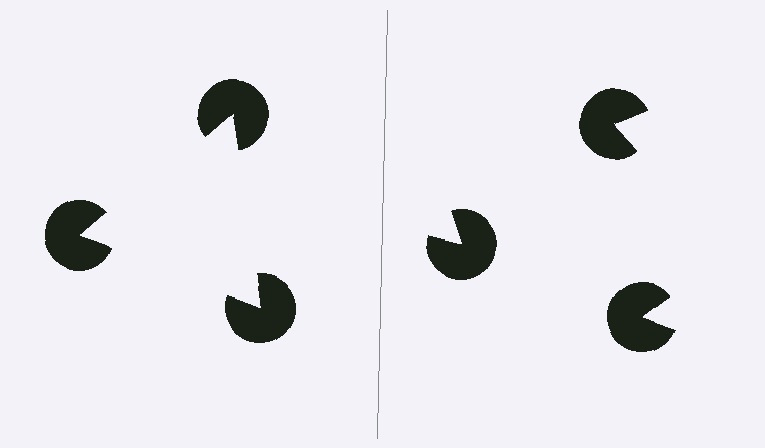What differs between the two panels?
The pac-man discs are positioned identically on both sides; only the wedge orientations differ. On the left they align to a triangle; on the right they are misaligned.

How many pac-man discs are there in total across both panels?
6 — 3 on each side.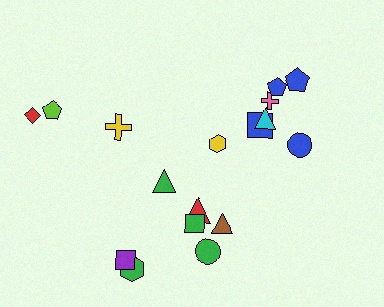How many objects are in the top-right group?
There are 6 objects.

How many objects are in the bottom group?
There are 8 objects.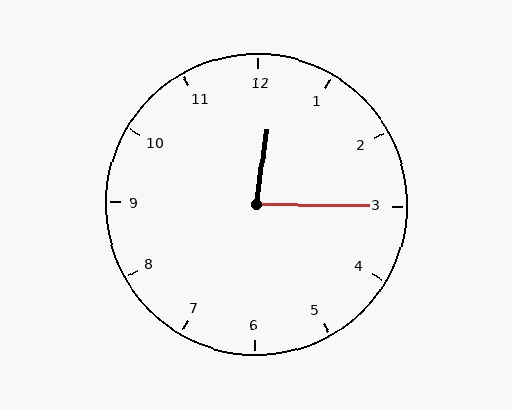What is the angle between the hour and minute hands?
Approximately 82 degrees.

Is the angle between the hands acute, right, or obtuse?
It is acute.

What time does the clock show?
12:15.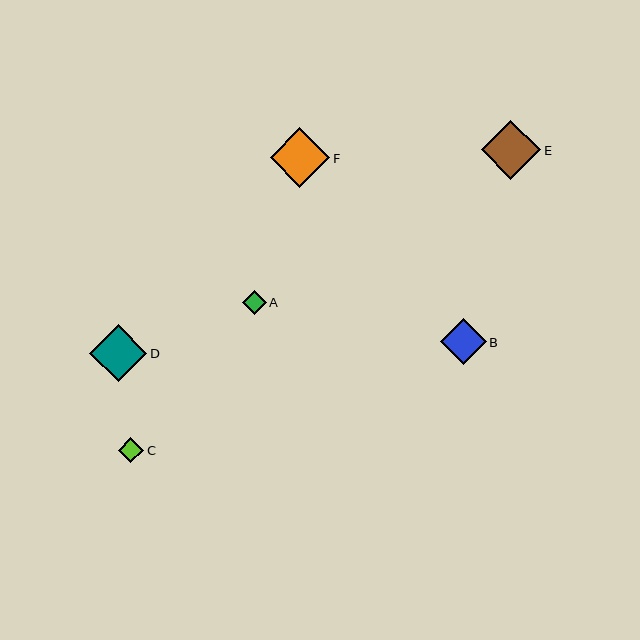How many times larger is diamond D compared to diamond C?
Diamond D is approximately 2.2 times the size of diamond C.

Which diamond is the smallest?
Diamond A is the smallest with a size of approximately 24 pixels.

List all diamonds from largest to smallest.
From largest to smallest: F, E, D, B, C, A.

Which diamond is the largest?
Diamond F is the largest with a size of approximately 60 pixels.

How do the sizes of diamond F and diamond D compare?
Diamond F and diamond D are approximately the same size.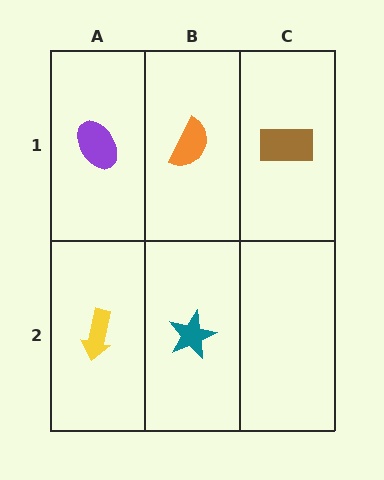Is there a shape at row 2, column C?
No, that cell is empty.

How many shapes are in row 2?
2 shapes.